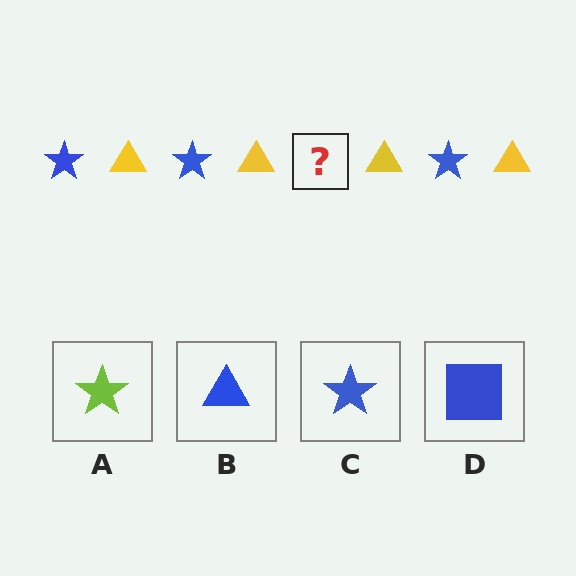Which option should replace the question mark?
Option C.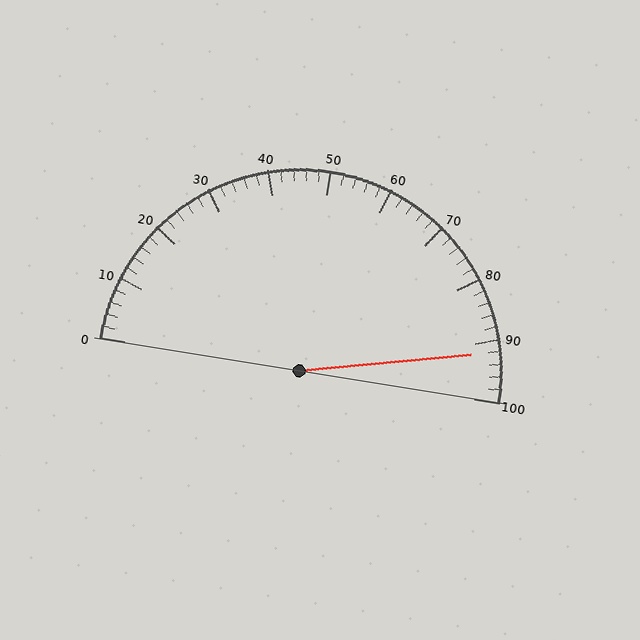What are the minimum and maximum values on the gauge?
The gauge ranges from 0 to 100.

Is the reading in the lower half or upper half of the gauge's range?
The reading is in the upper half of the range (0 to 100).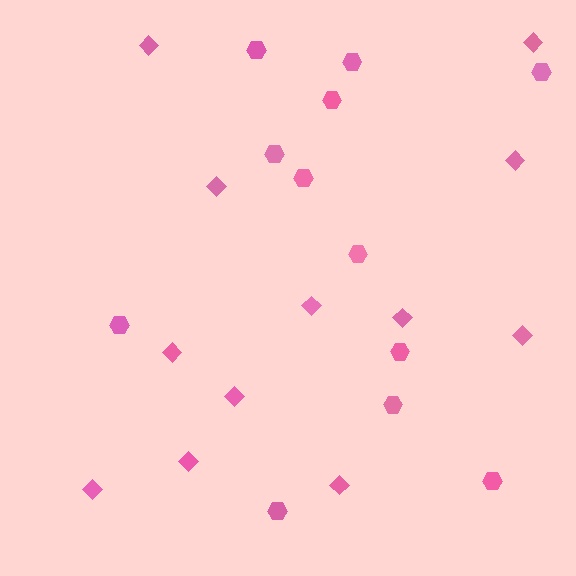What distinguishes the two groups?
There are 2 groups: one group of hexagons (12) and one group of diamonds (12).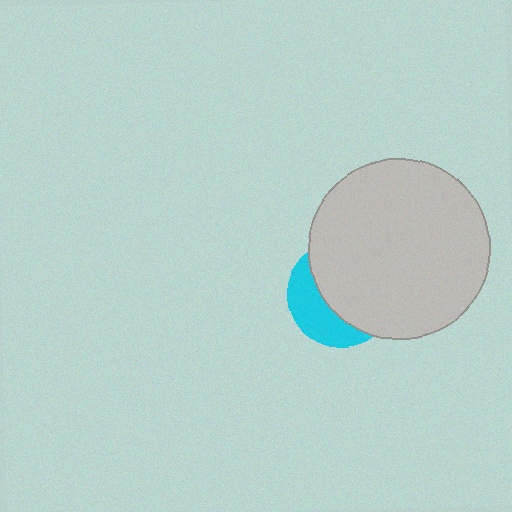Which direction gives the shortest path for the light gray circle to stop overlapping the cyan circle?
Moving right gives the shortest separation.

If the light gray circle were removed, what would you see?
You would see the complete cyan circle.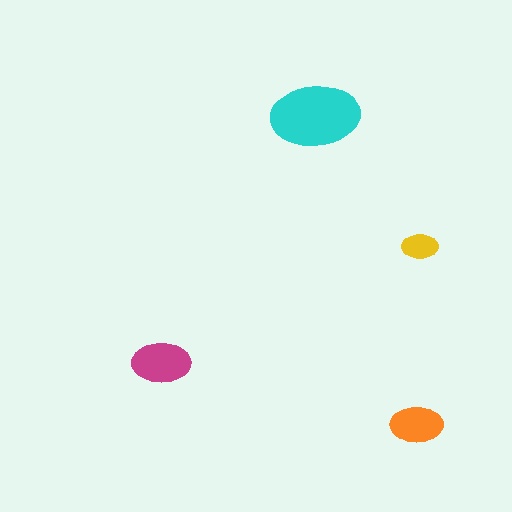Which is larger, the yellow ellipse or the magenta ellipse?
The magenta one.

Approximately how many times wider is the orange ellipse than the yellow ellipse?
About 1.5 times wider.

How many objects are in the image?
There are 4 objects in the image.